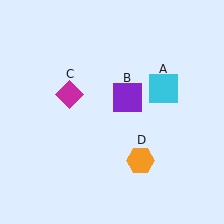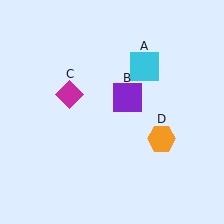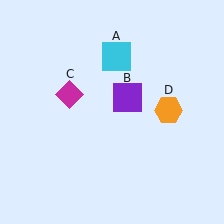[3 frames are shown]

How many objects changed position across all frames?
2 objects changed position: cyan square (object A), orange hexagon (object D).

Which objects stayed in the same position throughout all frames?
Purple square (object B) and magenta diamond (object C) remained stationary.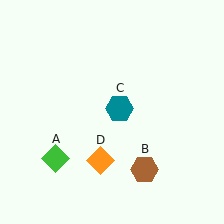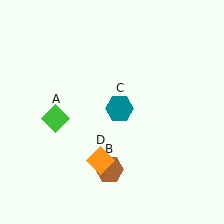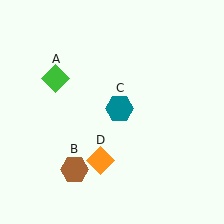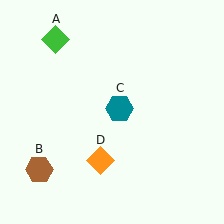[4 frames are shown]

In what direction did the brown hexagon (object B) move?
The brown hexagon (object B) moved left.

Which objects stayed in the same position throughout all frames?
Teal hexagon (object C) and orange diamond (object D) remained stationary.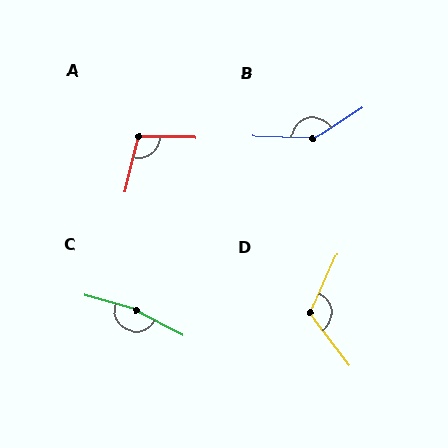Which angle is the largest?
C, at approximately 169 degrees.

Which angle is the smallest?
A, at approximately 103 degrees.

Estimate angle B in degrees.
Approximately 145 degrees.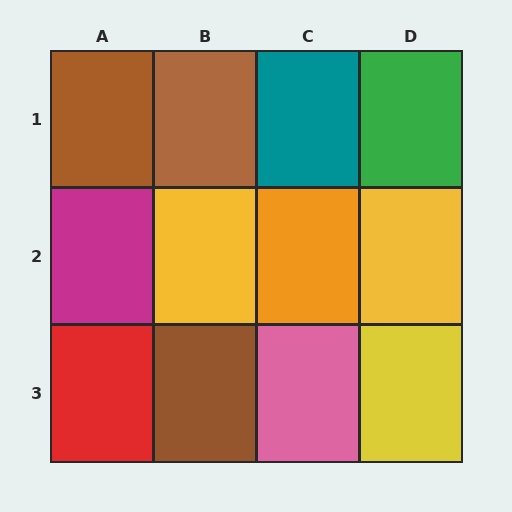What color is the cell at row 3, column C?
Pink.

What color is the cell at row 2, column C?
Orange.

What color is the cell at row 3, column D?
Yellow.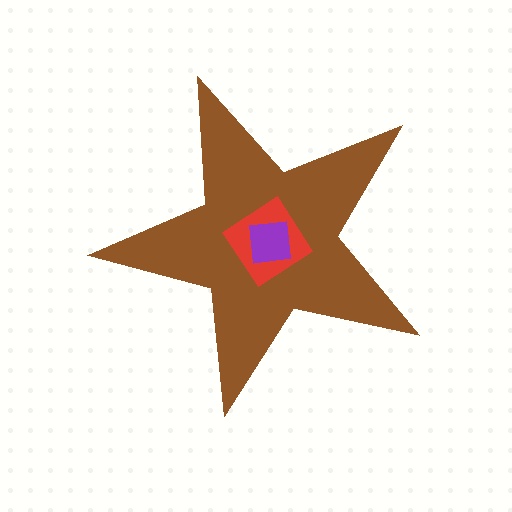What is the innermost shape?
The purple square.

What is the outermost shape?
The brown star.